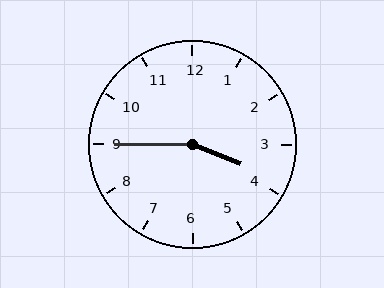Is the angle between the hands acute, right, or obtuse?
It is obtuse.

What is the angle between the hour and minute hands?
Approximately 158 degrees.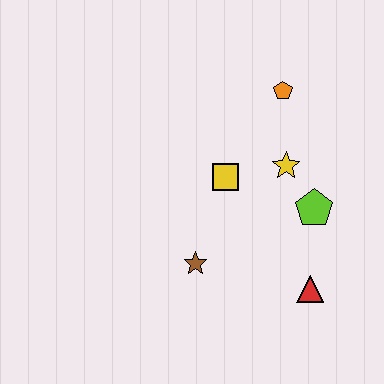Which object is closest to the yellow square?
The yellow star is closest to the yellow square.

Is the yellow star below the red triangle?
No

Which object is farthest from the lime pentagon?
The brown star is farthest from the lime pentagon.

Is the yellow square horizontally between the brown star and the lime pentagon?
Yes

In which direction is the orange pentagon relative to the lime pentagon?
The orange pentagon is above the lime pentagon.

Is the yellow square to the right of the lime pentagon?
No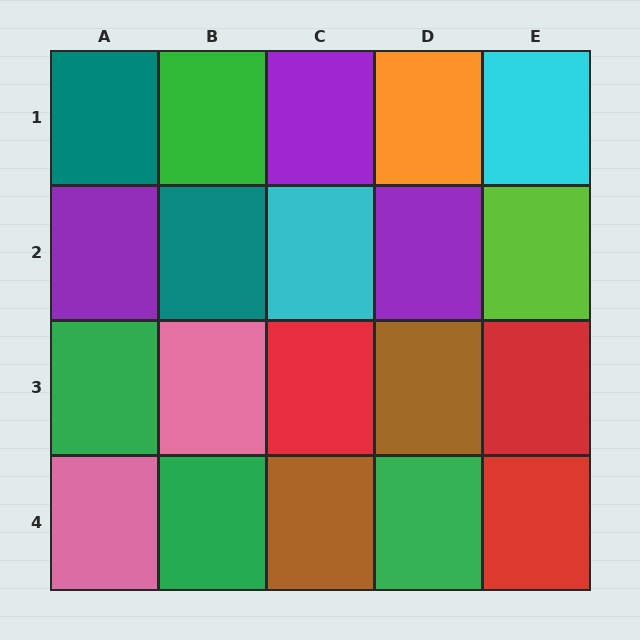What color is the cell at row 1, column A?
Teal.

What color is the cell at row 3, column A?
Green.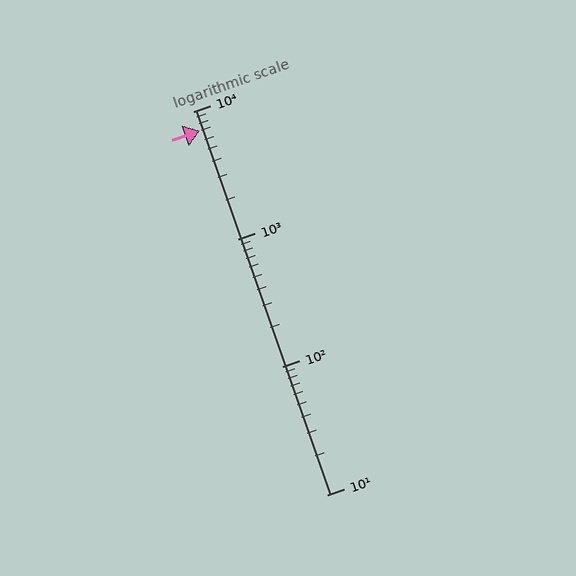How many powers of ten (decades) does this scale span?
The scale spans 3 decades, from 10 to 10000.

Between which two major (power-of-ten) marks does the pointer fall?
The pointer is between 1000 and 10000.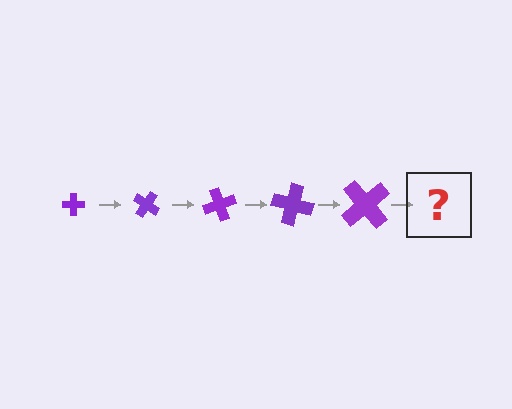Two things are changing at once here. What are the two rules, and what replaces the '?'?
The two rules are that the cross grows larger each step and it rotates 35 degrees each step. The '?' should be a cross, larger than the previous one and rotated 175 degrees from the start.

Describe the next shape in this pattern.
It should be a cross, larger than the previous one and rotated 175 degrees from the start.